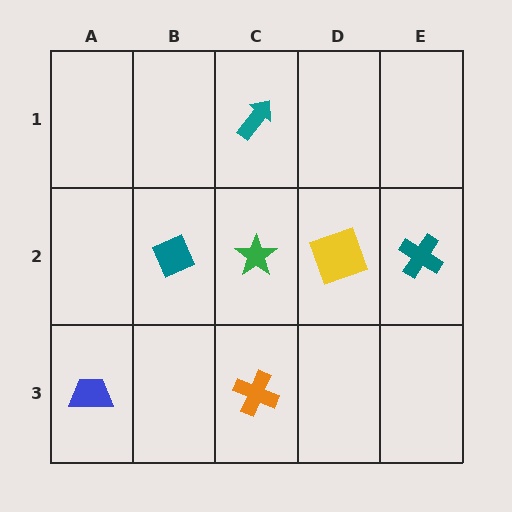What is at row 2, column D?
A yellow square.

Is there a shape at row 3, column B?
No, that cell is empty.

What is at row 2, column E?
A teal cross.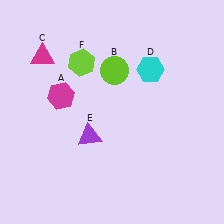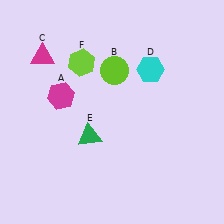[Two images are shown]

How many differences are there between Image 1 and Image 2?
There is 1 difference between the two images.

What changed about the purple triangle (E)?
In Image 1, E is purple. In Image 2, it changed to green.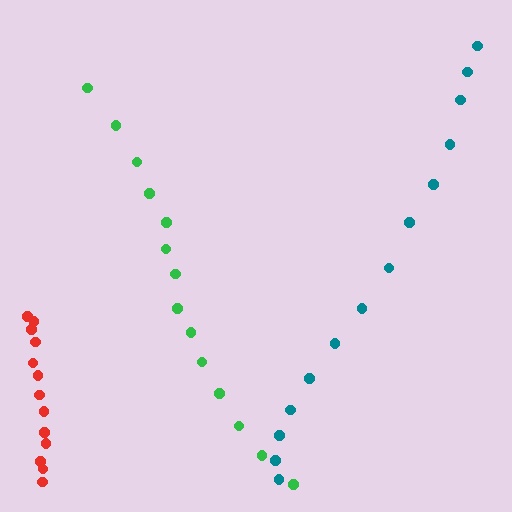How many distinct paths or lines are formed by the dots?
There are 3 distinct paths.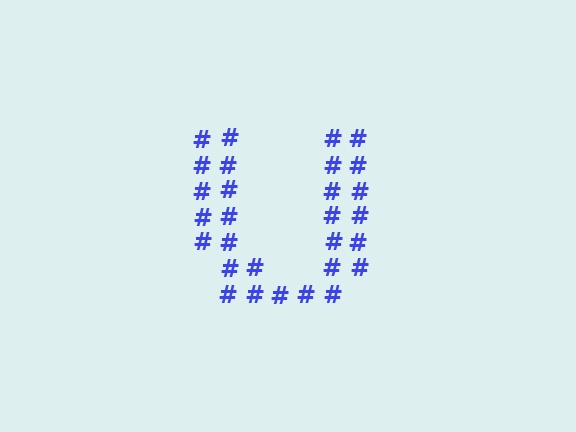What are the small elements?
The small elements are hash symbols.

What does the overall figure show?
The overall figure shows the letter U.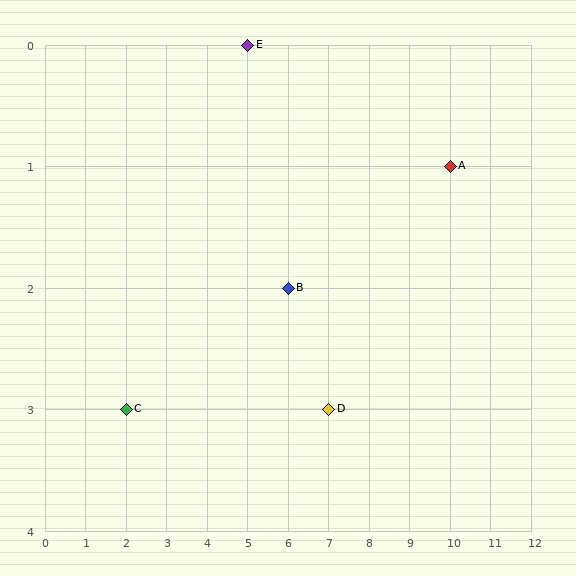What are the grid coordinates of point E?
Point E is at grid coordinates (5, 0).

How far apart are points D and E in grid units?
Points D and E are 2 columns and 3 rows apart (about 3.6 grid units diagonally).